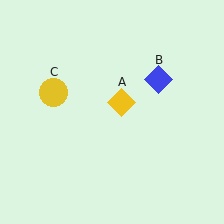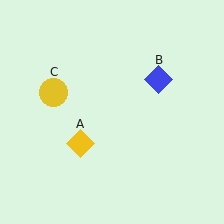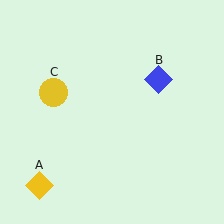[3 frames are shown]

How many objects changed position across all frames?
1 object changed position: yellow diamond (object A).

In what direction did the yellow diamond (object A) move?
The yellow diamond (object A) moved down and to the left.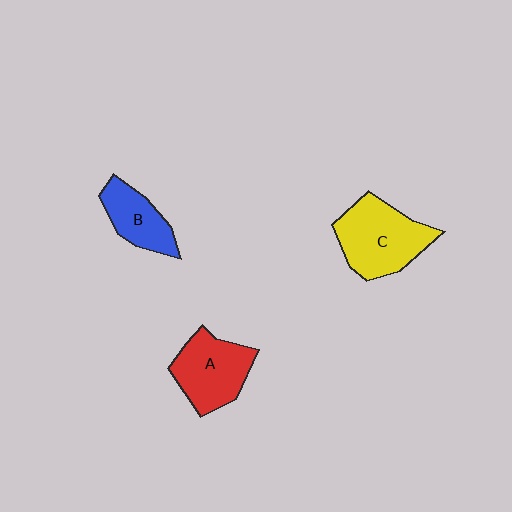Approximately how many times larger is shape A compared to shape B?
Approximately 1.4 times.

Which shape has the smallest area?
Shape B (blue).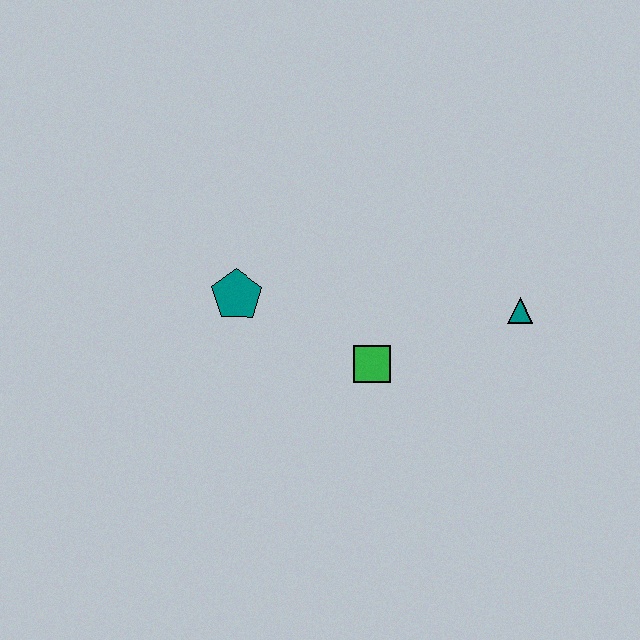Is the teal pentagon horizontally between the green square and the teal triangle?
No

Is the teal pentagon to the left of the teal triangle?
Yes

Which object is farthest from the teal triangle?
The teal pentagon is farthest from the teal triangle.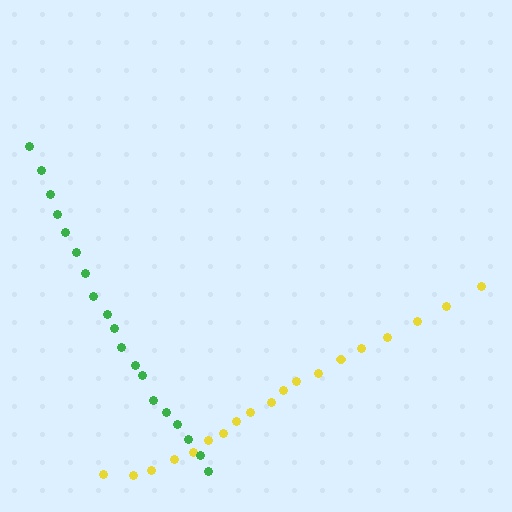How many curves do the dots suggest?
There are 2 distinct paths.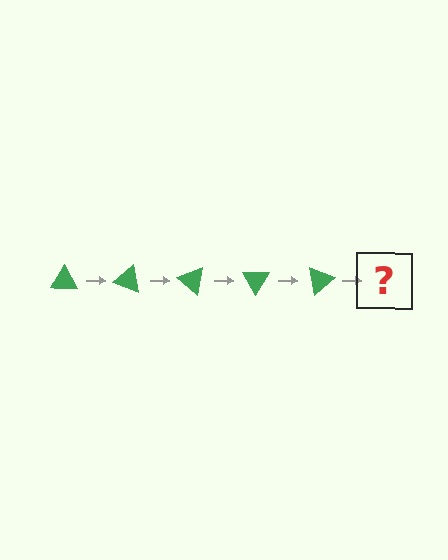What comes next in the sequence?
The next element should be a green triangle rotated 100 degrees.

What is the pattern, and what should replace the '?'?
The pattern is that the triangle rotates 20 degrees each step. The '?' should be a green triangle rotated 100 degrees.